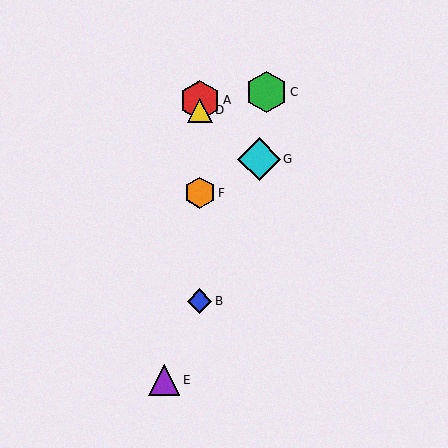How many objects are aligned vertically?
4 objects (A, B, D, F) are aligned vertically.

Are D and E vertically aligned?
No, D is at x≈200 and E is at x≈164.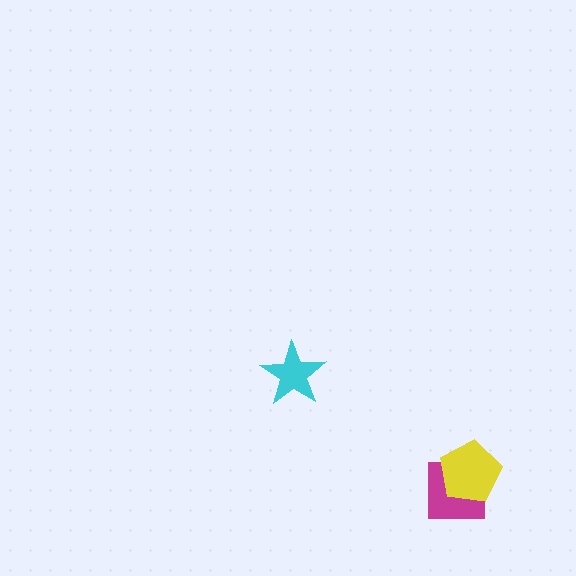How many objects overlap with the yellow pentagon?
1 object overlaps with the yellow pentagon.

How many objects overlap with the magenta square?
1 object overlaps with the magenta square.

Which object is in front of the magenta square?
The yellow pentagon is in front of the magenta square.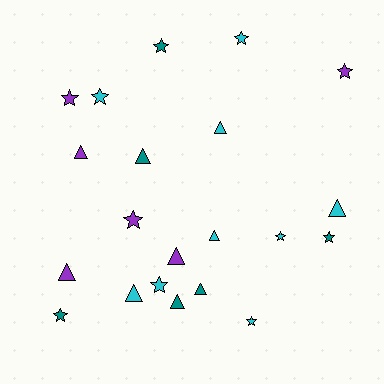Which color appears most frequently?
Cyan, with 9 objects.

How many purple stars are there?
There are 3 purple stars.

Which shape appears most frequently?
Star, with 11 objects.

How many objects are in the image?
There are 21 objects.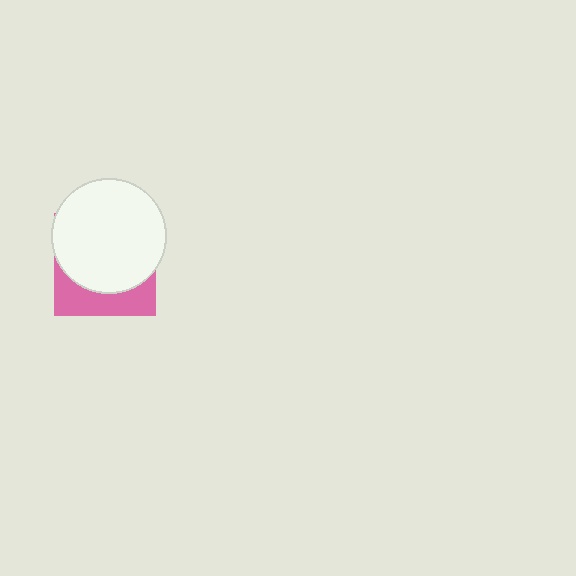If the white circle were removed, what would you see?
You would see the complete pink square.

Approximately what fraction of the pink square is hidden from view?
Roughly 70% of the pink square is hidden behind the white circle.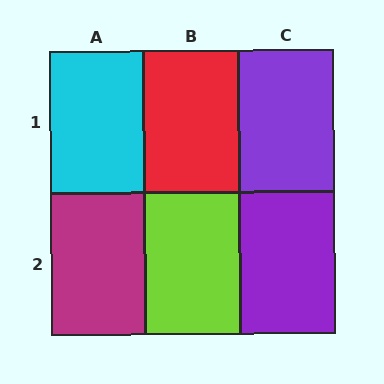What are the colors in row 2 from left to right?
Magenta, lime, purple.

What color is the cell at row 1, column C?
Purple.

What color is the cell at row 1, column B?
Red.